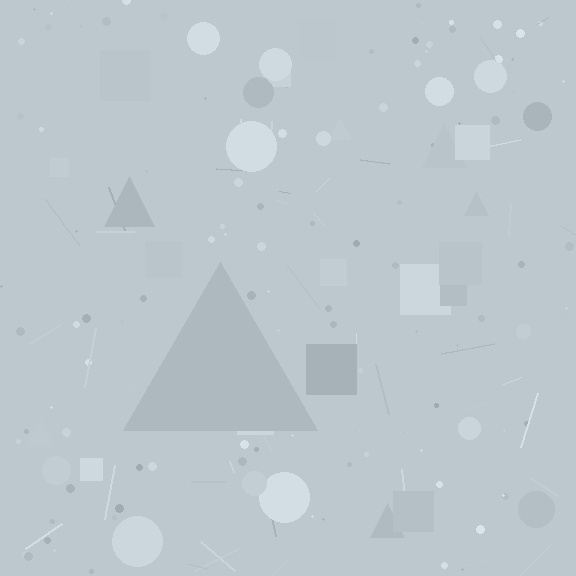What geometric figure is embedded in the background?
A triangle is embedded in the background.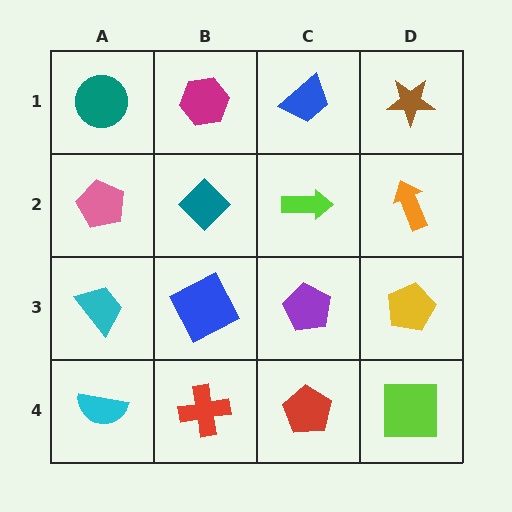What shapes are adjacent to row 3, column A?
A pink pentagon (row 2, column A), a cyan semicircle (row 4, column A), a blue square (row 3, column B).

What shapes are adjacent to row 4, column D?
A yellow pentagon (row 3, column D), a red pentagon (row 4, column C).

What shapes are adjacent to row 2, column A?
A teal circle (row 1, column A), a cyan trapezoid (row 3, column A), a teal diamond (row 2, column B).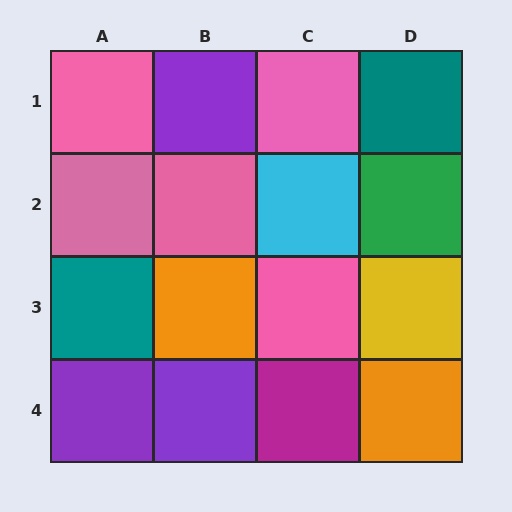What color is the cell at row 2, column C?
Cyan.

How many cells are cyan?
1 cell is cyan.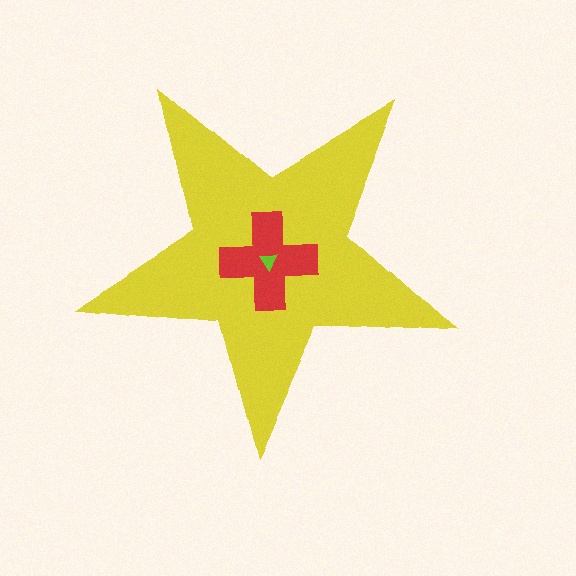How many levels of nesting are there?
3.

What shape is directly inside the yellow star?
The red cross.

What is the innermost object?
The lime triangle.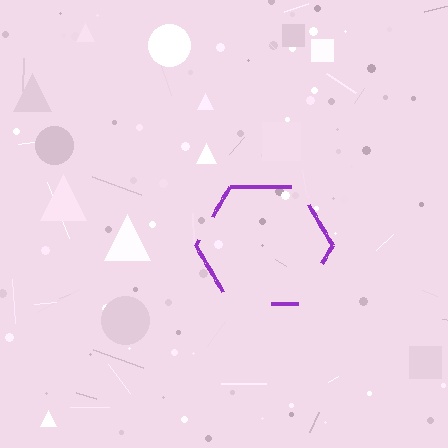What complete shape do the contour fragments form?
The contour fragments form a hexagon.